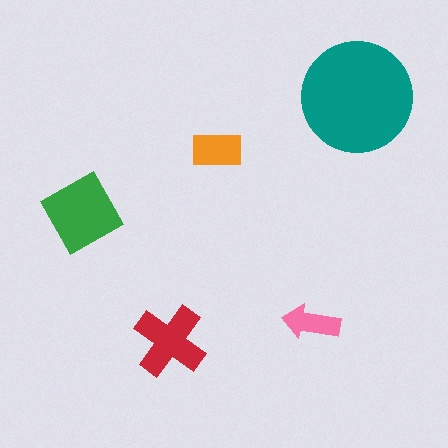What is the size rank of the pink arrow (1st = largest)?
5th.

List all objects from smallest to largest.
The pink arrow, the orange rectangle, the red cross, the green square, the teal circle.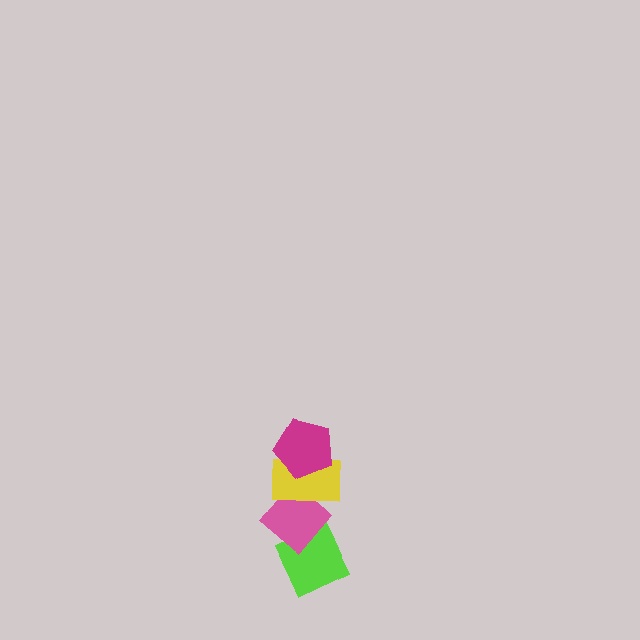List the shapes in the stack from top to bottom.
From top to bottom: the magenta pentagon, the yellow rectangle, the pink diamond, the lime diamond.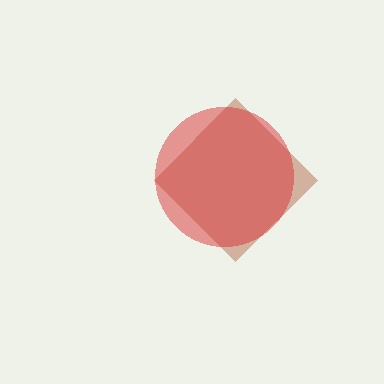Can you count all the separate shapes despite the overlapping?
Yes, there are 2 separate shapes.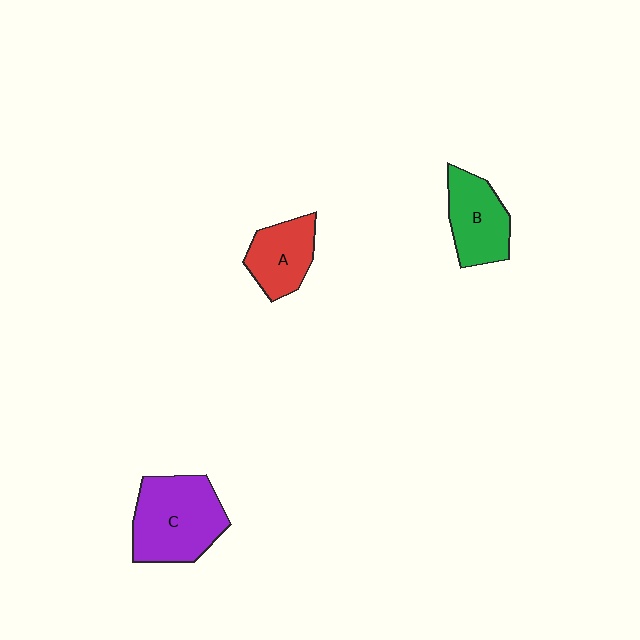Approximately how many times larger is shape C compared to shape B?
Approximately 1.5 times.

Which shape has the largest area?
Shape C (purple).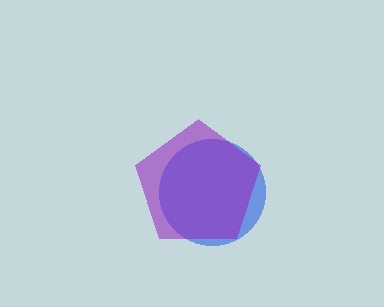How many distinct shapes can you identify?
There are 2 distinct shapes: a blue circle, a purple pentagon.